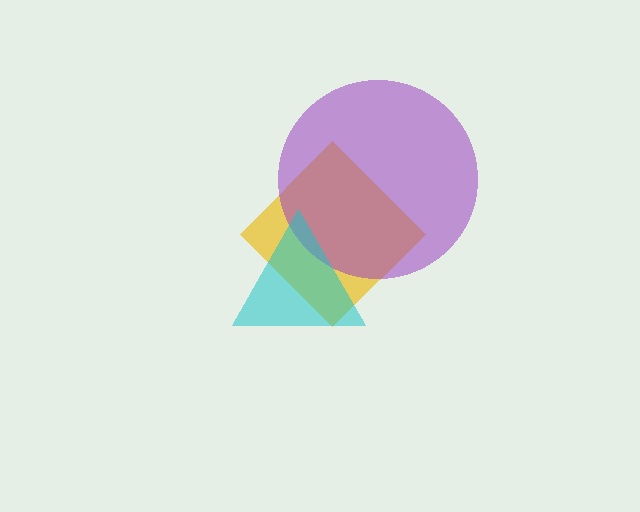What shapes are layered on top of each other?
The layered shapes are: a yellow diamond, a purple circle, a cyan triangle.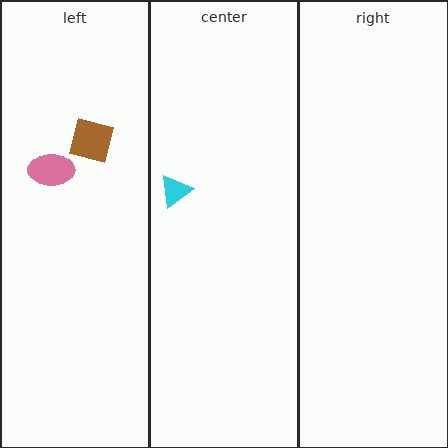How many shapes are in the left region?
2.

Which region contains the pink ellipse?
The left region.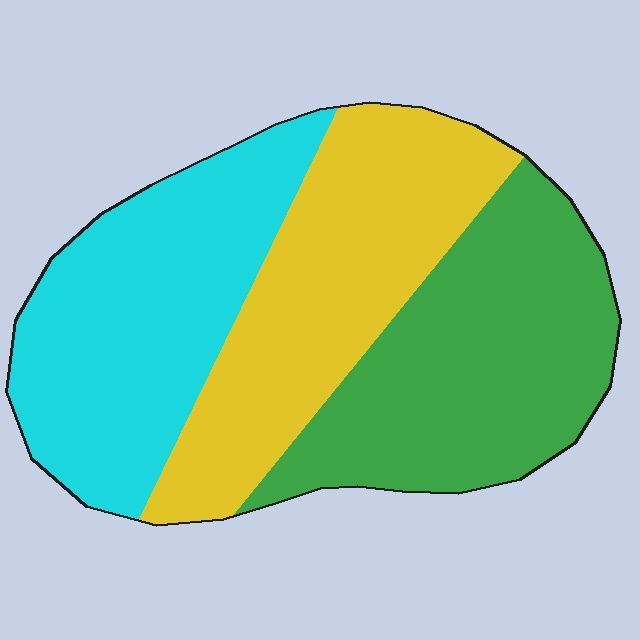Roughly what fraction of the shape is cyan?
Cyan takes up between a third and a half of the shape.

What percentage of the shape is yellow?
Yellow takes up about one third (1/3) of the shape.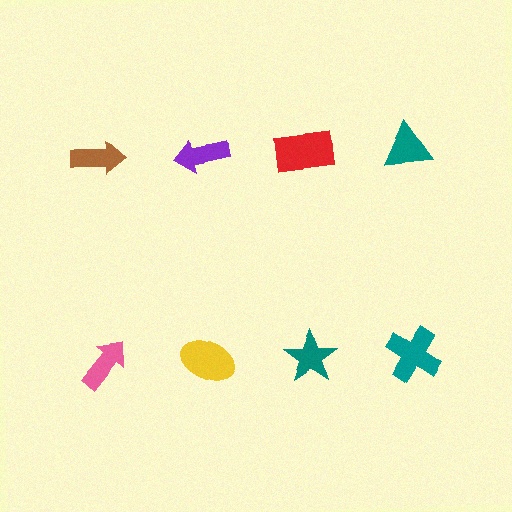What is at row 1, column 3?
A red rectangle.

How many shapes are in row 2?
4 shapes.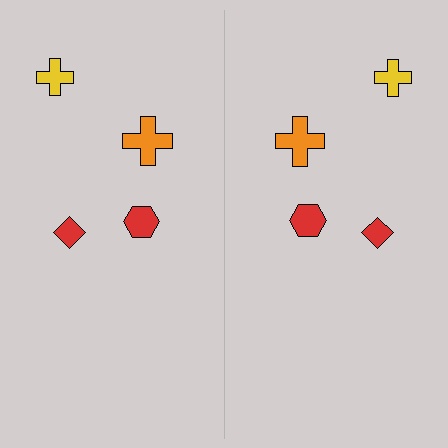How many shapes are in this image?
There are 8 shapes in this image.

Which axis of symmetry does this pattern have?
The pattern has a vertical axis of symmetry running through the center of the image.